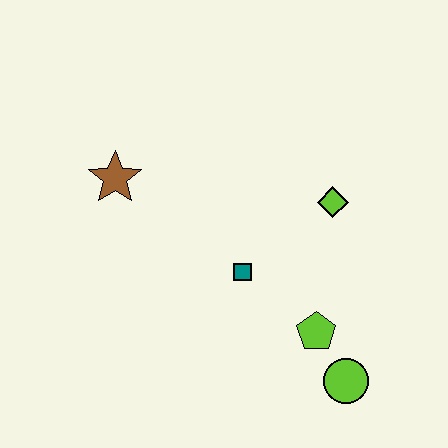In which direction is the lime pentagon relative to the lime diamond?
The lime pentagon is below the lime diamond.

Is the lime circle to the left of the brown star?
No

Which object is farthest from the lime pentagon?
The brown star is farthest from the lime pentagon.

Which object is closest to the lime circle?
The lime pentagon is closest to the lime circle.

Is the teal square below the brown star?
Yes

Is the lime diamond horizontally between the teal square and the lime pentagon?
No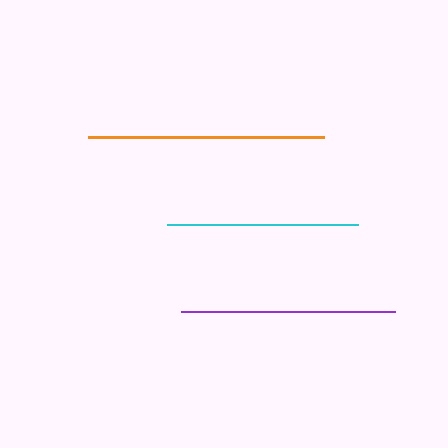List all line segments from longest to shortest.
From longest to shortest: orange, purple, cyan.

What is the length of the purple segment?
The purple segment is approximately 215 pixels long.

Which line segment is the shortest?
The cyan line is the shortest at approximately 190 pixels.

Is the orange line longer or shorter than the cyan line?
The orange line is longer than the cyan line.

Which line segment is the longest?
The orange line is the longest at approximately 236 pixels.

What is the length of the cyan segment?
The cyan segment is approximately 190 pixels long.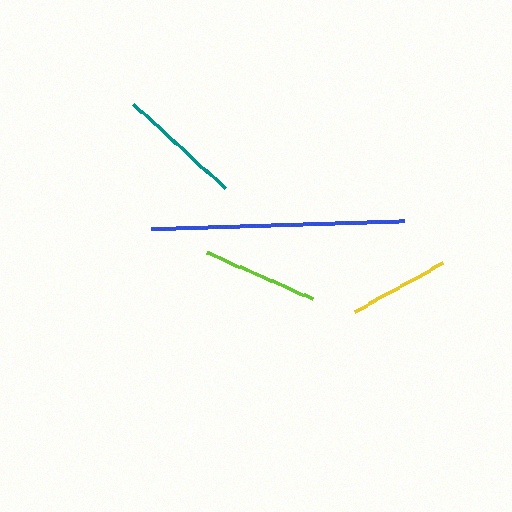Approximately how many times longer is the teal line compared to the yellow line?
The teal line is approximately 1.2 times the length of the yellow line.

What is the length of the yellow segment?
The yellow segment is approximately 101 pixels long.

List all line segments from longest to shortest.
From longest to shortest: blue, teal, lime, yellow.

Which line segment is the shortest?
The yellow line is the shortest at approximately 101 pixels.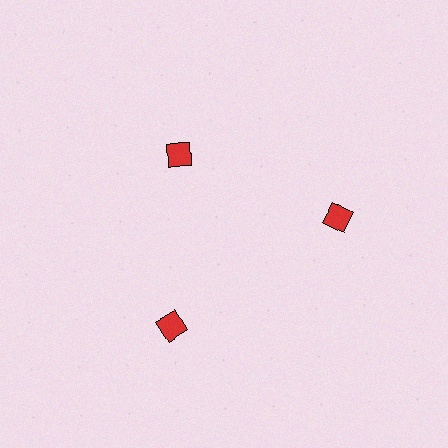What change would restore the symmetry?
The symmetry would be restored by moving it outward, back onto the ring so that all 3 diamonds sit at equal angles and equal distance from the center.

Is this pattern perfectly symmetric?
No. The 3 red diamonds are arranged in a ring, but one element near the 11 o'clock position is pulled inward toward the center, breaking the 3-fold rotational symmetry.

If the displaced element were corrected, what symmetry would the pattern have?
It would have 3-fold rotational symmetry — the pattern would map onto itself every 120 degrees.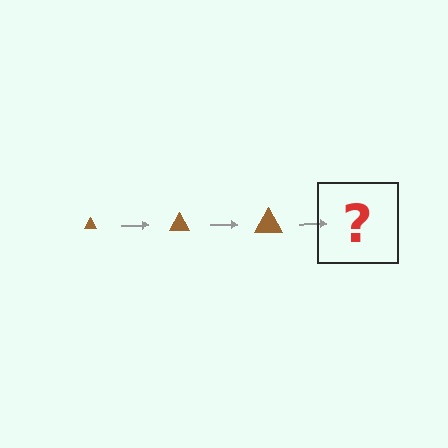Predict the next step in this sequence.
The next step is a brown triangle, larger than the previous one.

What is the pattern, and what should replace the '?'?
The pattern is that the triangle gets progressively larger each step. The '?' should be a brown triangle, larger than the previous one.